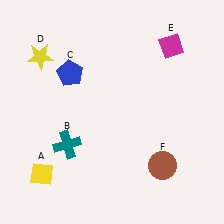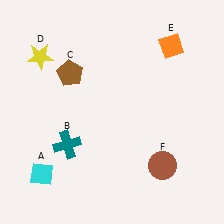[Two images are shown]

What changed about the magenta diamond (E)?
In Image 1, E is magenta. In Image 2, it changed to orange.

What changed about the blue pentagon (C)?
In Image 1, C is blue. In Image 2, it changed to brown.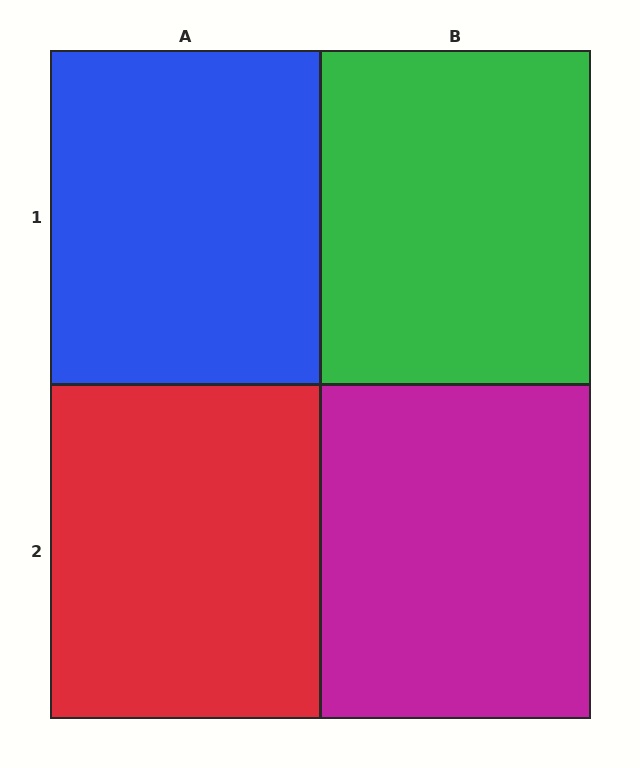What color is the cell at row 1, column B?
Green.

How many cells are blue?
1 cell is blue.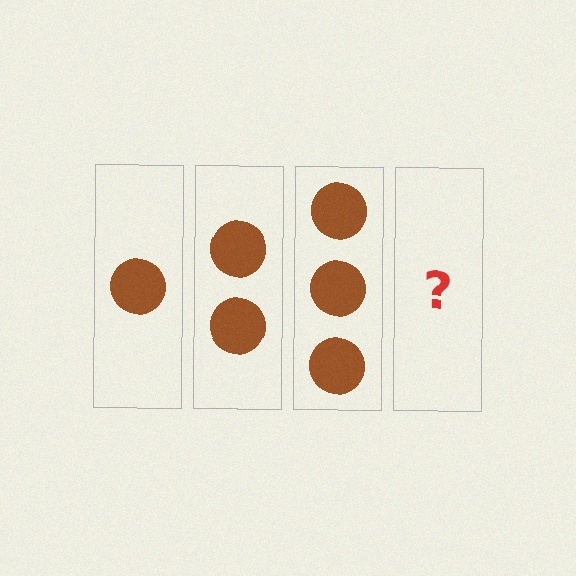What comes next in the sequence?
The next element should be 4 circles.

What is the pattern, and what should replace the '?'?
The pattern is that each step adds one more circle. The '?' should be 4 circles.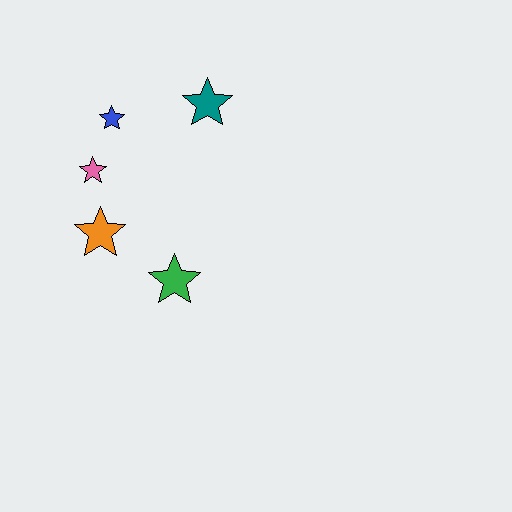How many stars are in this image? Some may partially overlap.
There are 5 stars.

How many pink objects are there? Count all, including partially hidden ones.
There is 1 pink object.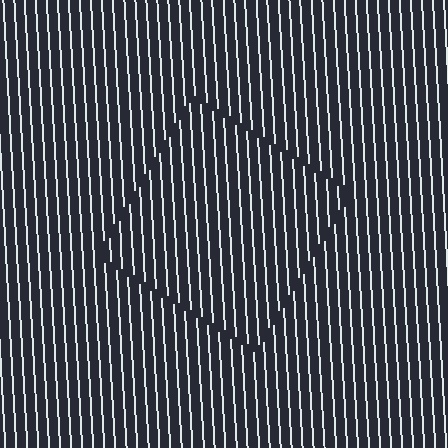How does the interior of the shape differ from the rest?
The interior of the shape contains the same grating, shifted by half a period — the contour is defined by the phase discontinuity where line-ends from the inner and outer gratings abut.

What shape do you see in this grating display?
An illusory square. The interior of the shape contains the same grating, shifted by half a period — the contour is defined by the phase discontinuity where line-ends from the inner and outer gratings abut.